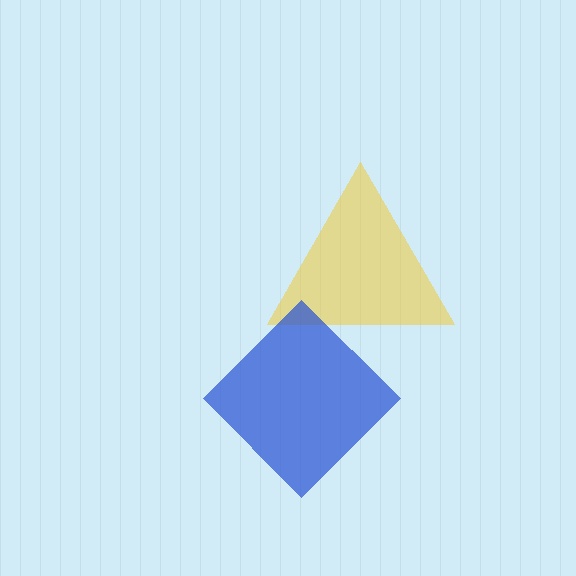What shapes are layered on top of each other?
The layered shapes are: a yellow triangle, a blue diamond.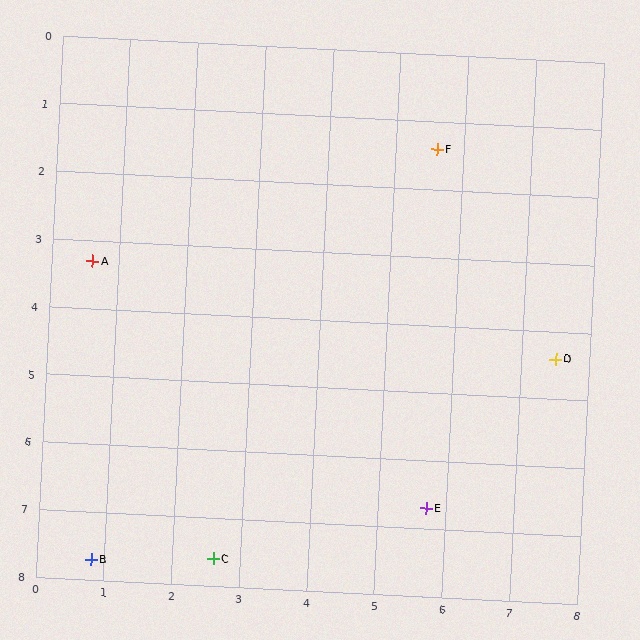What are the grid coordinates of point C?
Point C is at approximately (2.6, 7.6).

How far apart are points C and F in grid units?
Points C and F are about 6.9 grid units apart.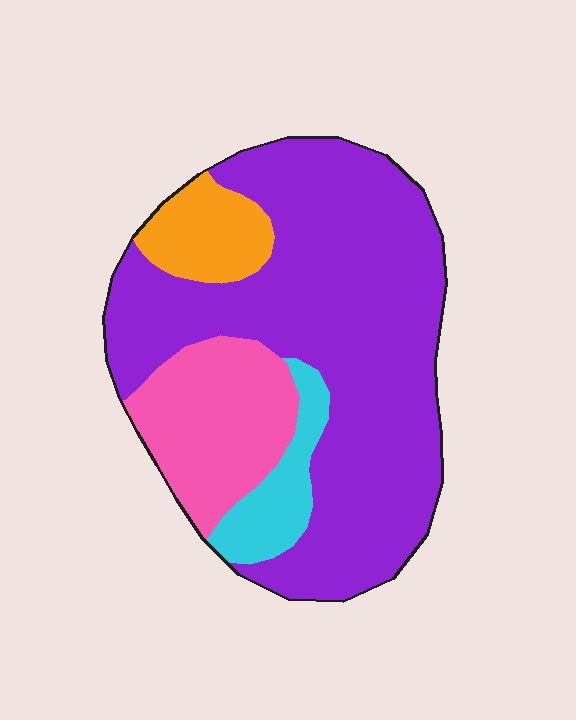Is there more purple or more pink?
Purple.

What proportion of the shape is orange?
Orange takes up less than a quarter of the shape.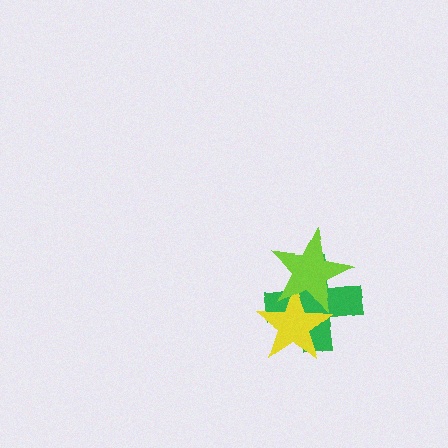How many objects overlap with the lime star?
2 objects overlap with the lime star.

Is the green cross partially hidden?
Yes, it is partially covered by another shape.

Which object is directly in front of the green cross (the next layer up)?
The yellow star is directly in front of the green cross.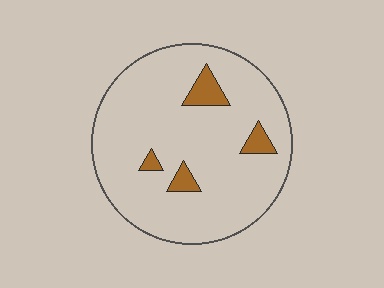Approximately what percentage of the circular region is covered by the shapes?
Approximately 10%.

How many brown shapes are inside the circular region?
4.